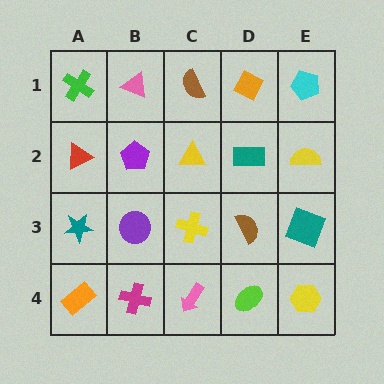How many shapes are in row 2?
5 shapes.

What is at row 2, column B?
A purple pentagon.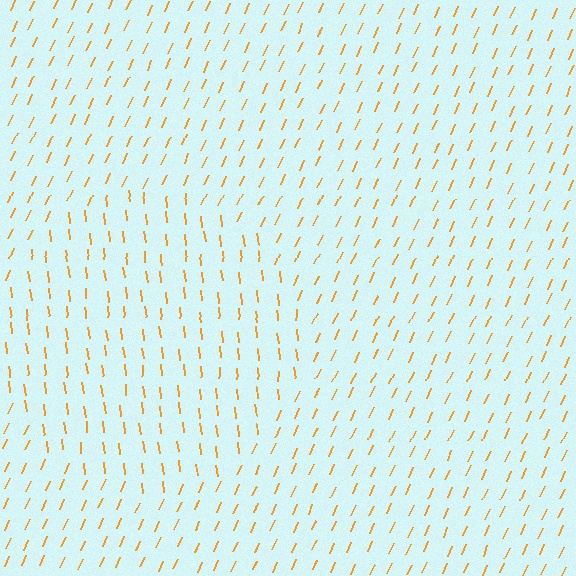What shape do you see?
I see a circle.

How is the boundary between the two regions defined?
The boundary is defined purely by a change in line orientation (approximately 31 degrees difference). All lines are the same color and thickness.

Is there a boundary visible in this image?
Yes, there is a texture boundary formed by a change in line orientation.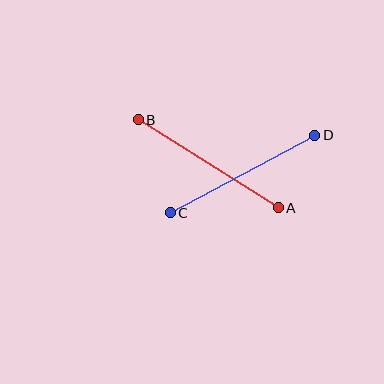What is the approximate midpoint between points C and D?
The midpoint is at approximately (242, 174) pixels.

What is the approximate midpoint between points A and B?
The midpoint is at approximately (208, 164) pixels.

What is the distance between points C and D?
The distance is approximately 164 pixels.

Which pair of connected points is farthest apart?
Points A and B are farthest apart.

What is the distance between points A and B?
The distance is approximately 165 pixels.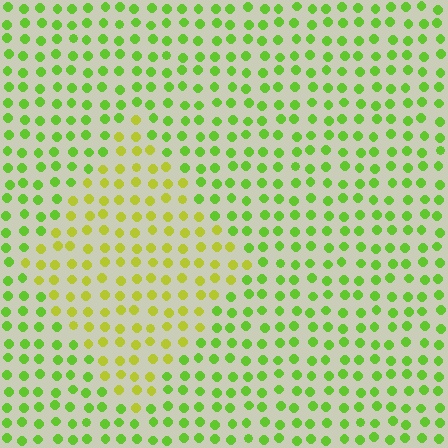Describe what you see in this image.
The image is filled with small lime elements in a uniform arrangement. A diamond-shaped region is visible where the elements are tinted to a slightly different hue, forming a subtle color boundary.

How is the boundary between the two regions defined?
The boundary is defined purely by a slight shift in hue (about 33 degrees). Spacing, size, and orientation are identical on both sides.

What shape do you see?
I see a diamond.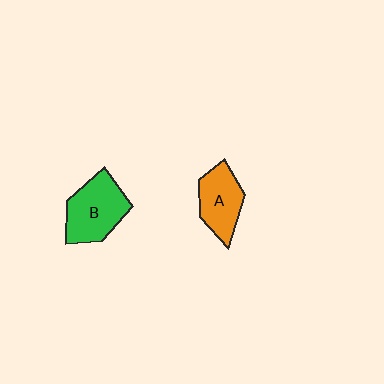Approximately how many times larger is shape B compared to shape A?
Approximately 1.3 times.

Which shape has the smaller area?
Shape A (orange).